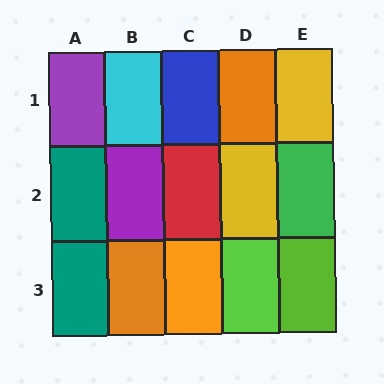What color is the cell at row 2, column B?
Purple.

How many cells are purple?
2 cells are purple.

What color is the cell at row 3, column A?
Teal.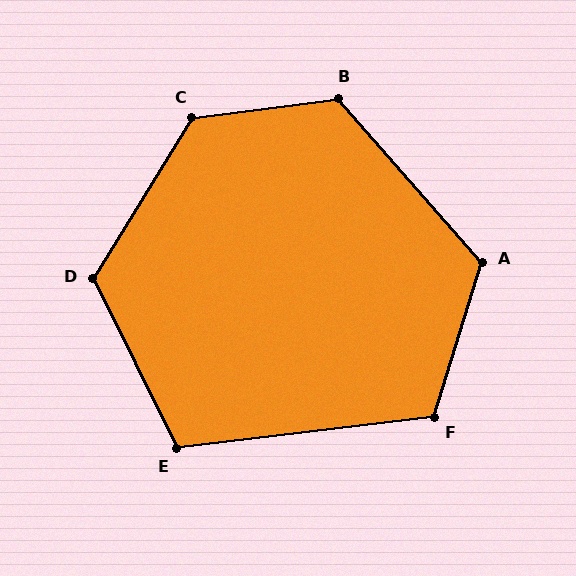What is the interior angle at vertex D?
Approximately 122 degrees (obtuse).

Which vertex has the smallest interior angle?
E, at approximately 109 degrees.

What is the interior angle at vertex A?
Approximately 122 degrees (obtuse).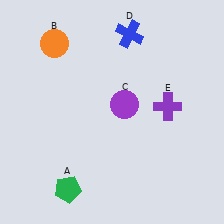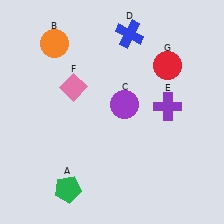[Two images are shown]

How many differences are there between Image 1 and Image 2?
There are 2 differences between the two images.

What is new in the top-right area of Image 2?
A red circle (G) was added in the top-right area of Image 2.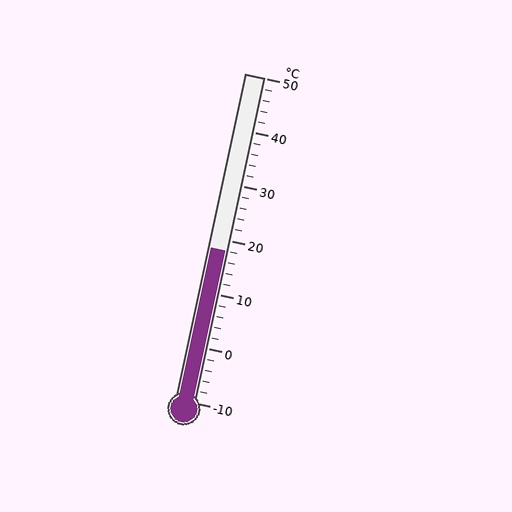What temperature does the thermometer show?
The thermometer shows approximately 18°C.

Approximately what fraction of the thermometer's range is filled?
The thermometer is filled to approximately 45% of its range.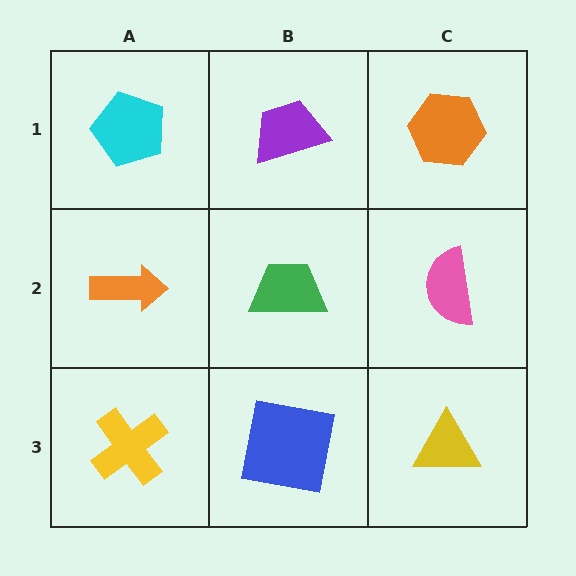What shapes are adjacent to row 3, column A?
An orange arrow (row 2, column A), a blue square (row 3, column B).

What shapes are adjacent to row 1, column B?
A green trapezoid (row 2, column B), a cyan pentagon (row 1, column A), an orange hexagon (row 1, column C).